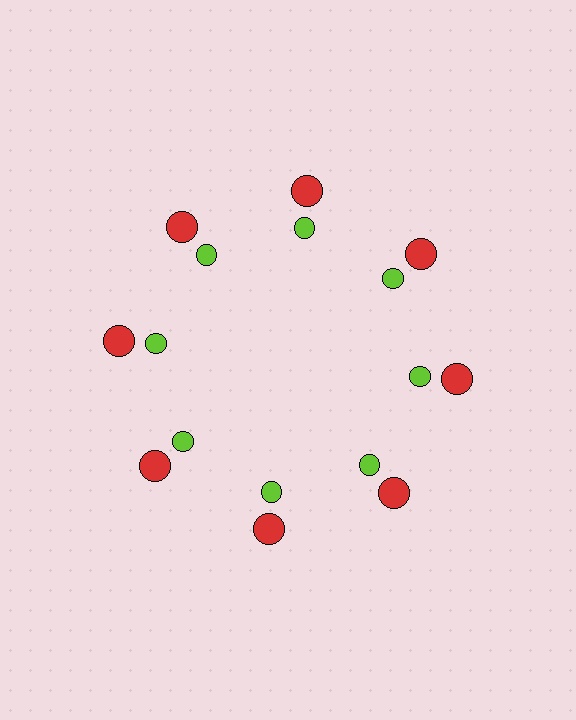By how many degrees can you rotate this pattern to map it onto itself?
The pattern maps onto itself every 45 degrees of rotation.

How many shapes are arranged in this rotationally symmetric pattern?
There are 16 shapes, arranged in 8 groups of 2.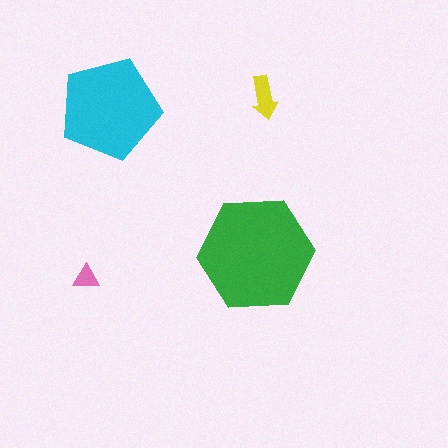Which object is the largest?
The green hexagon.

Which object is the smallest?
The pink triangle.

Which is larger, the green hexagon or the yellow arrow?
The green hexagon.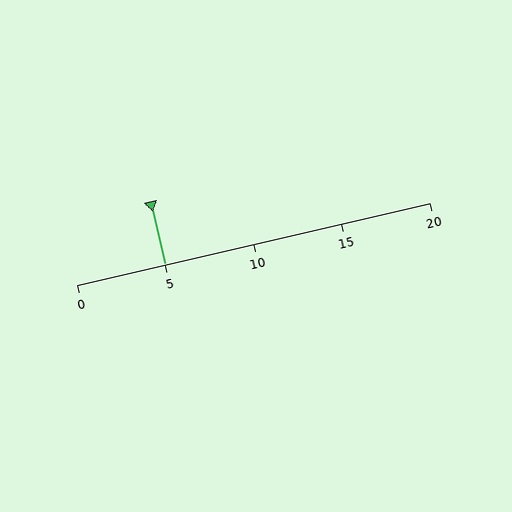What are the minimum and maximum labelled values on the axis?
The axis runs from 0 to 20.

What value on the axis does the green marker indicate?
The marker indicates approximately 5.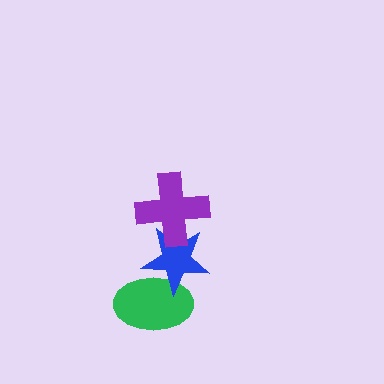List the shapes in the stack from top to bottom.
From top to bottom: the purple cross, the blue star, the green ellipse.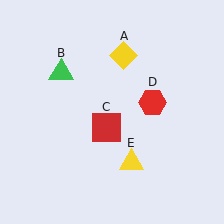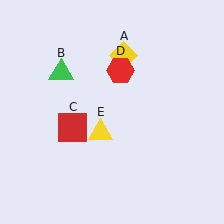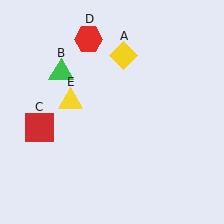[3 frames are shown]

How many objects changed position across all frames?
3 objects changed position: red square (object C), red hexagon (object D), yellow triangle (object E).